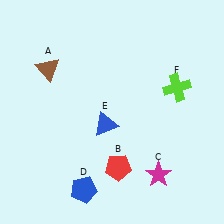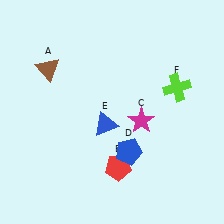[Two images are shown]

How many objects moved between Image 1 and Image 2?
2 objects moved between the two images.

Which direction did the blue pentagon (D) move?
The blue pentagon (D) moved right.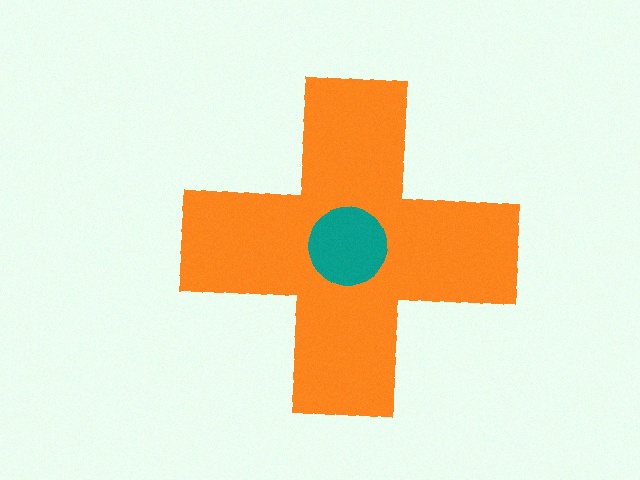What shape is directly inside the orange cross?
The teal circle.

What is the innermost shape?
The teal circle.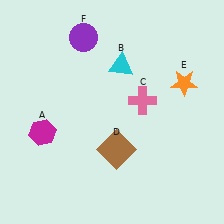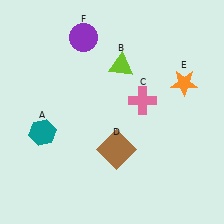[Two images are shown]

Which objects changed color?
A changed from magenta to teal. B changed from cyan to lime.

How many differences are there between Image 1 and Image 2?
There are 2 differences between the two images.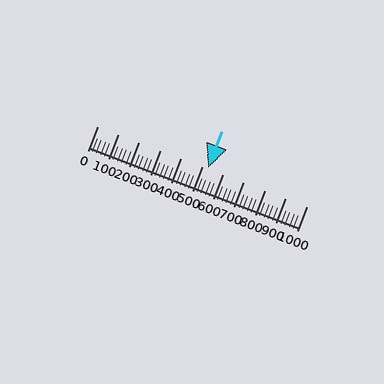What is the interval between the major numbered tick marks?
The major tick marks are spaced 100 units apart.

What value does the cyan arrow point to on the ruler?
The cyan arrow points to approximately 527.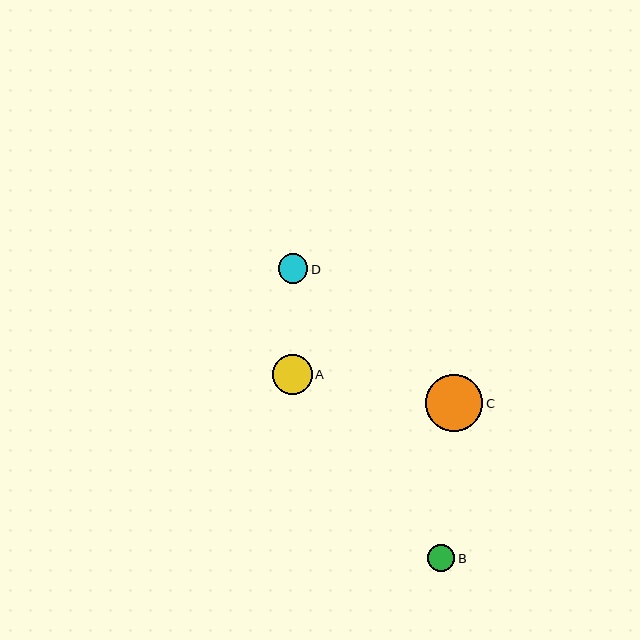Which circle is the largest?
Circle C is the largest with a size of approximately 57 pixels.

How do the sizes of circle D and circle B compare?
Circle D and circle B are approximately the same size.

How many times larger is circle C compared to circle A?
Circle C is approximately 1.4 times the size of circle A.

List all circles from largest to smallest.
From largest to smallest: C, A, D, B.